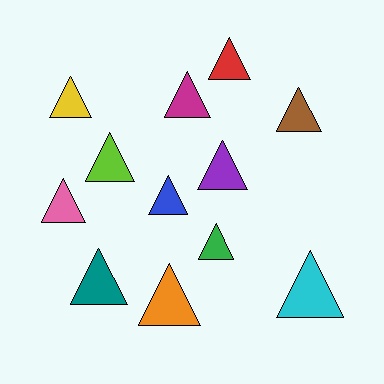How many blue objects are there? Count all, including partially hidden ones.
There is 1 blue object.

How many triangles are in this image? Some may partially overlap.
There are 12 triangles.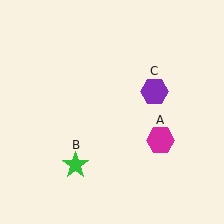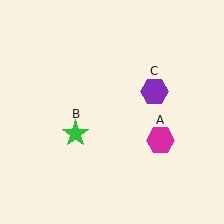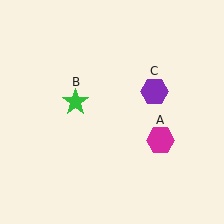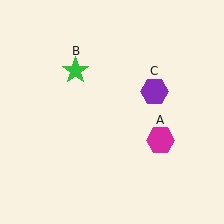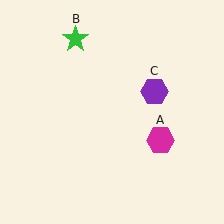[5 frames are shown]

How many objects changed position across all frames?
1 object changed position: green star (object B).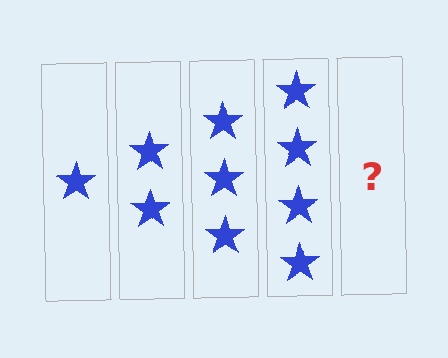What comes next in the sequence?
The next element should be 5 stars.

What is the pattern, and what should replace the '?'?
The pattern is that each step adds one more star. The '?' should be 5 stars.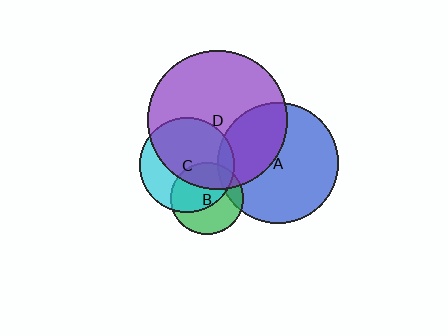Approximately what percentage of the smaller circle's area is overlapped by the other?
Approximately 15%.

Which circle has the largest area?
Circle D (purple).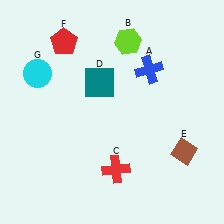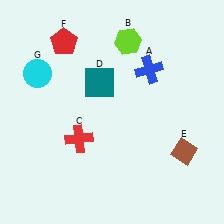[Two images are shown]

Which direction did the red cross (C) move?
The red cross (C) moved left.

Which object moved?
The red cross (C) moved left.